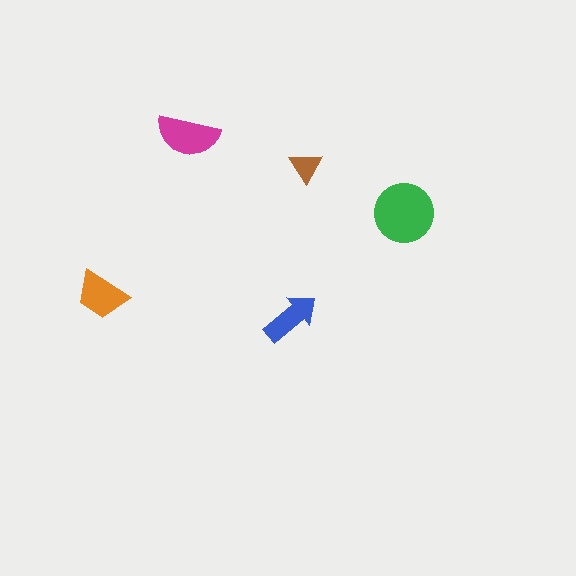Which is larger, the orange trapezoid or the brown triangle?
The orange trapezoid.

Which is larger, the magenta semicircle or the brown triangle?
The magenta semicircle.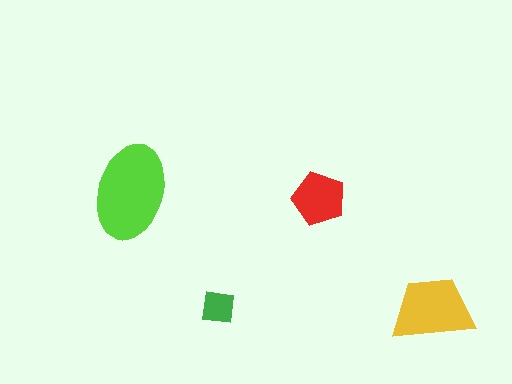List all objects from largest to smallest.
The lime ellipse, the yellow trapezoid, the red pentagon, the green square.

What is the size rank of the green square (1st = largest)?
4th.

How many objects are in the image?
There are 4 objects in the image.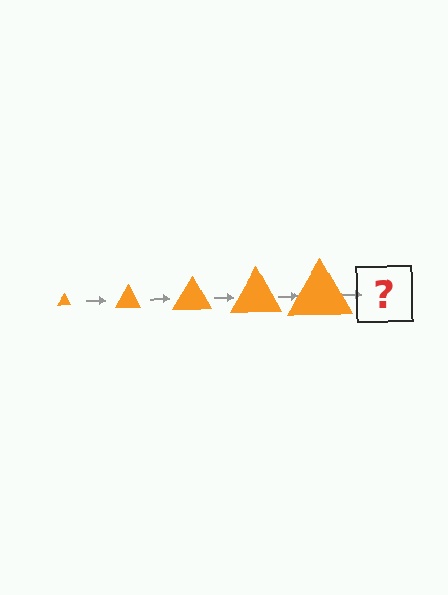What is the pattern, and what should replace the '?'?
The pattern is that the triangle gets progressively larger each step. The '?' should be an orange triangle, larger than the previous one.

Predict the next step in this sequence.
The next step is an orange triangle, larger than the previous one.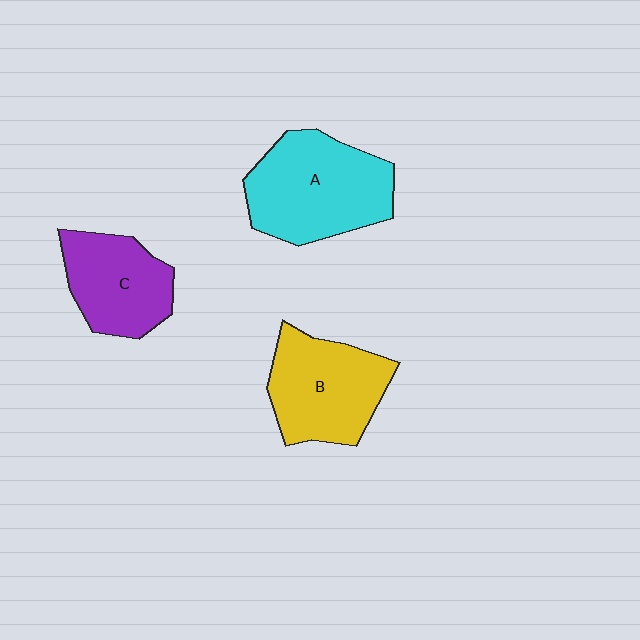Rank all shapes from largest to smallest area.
From largest to smallest: A (cyan), B (yellow), C (purple).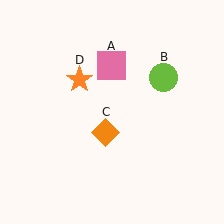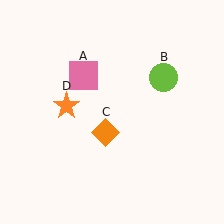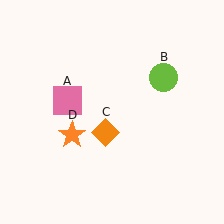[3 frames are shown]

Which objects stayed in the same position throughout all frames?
Lime circle (object B) and orange diamond (object C) remained stationary.